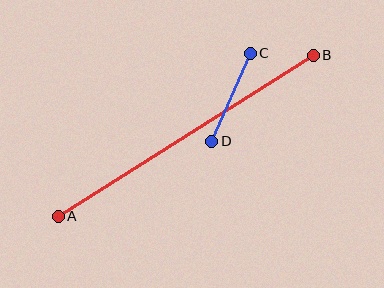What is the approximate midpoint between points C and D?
The midpoint is at approximately (231, 97) pixels.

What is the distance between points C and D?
The distance is approximately 96 pixels.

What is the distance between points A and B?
The distance is approximately 302 pixels.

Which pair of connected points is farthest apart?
Points A and B are farthest apart.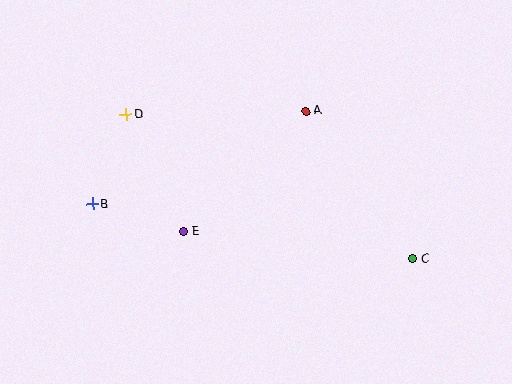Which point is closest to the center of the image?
Point E at (183, 231) is closest to the center.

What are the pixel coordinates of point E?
Point E is at (183, 231).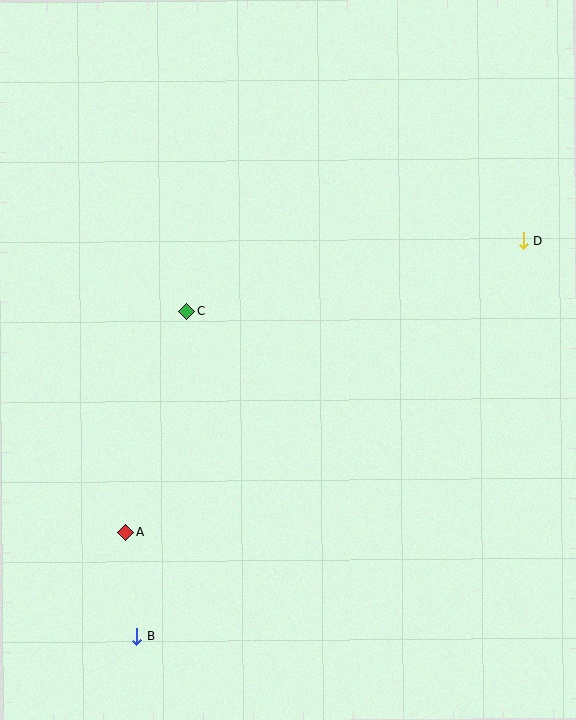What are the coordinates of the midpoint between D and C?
The midpoint between D and C is at (355, 276).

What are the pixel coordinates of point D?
Point D is at (523, 241).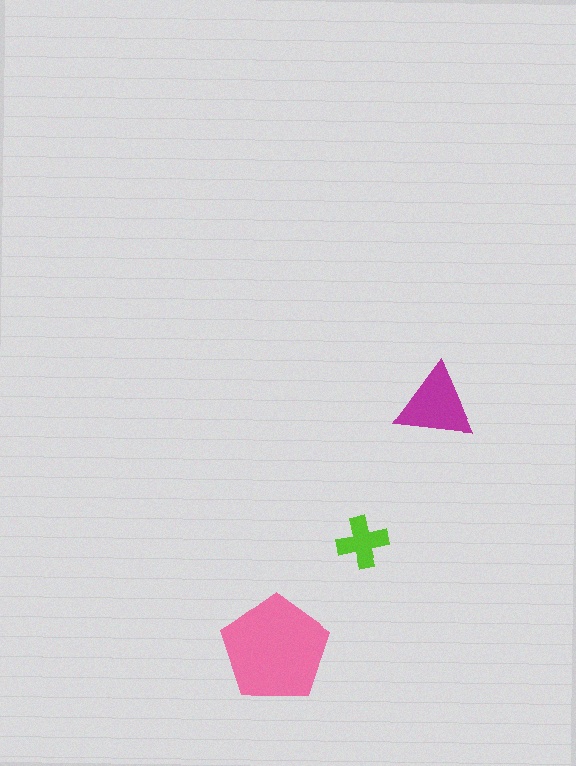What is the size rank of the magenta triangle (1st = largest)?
2nd.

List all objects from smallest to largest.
The lime cross, the magenta triangle, the pink pentagon.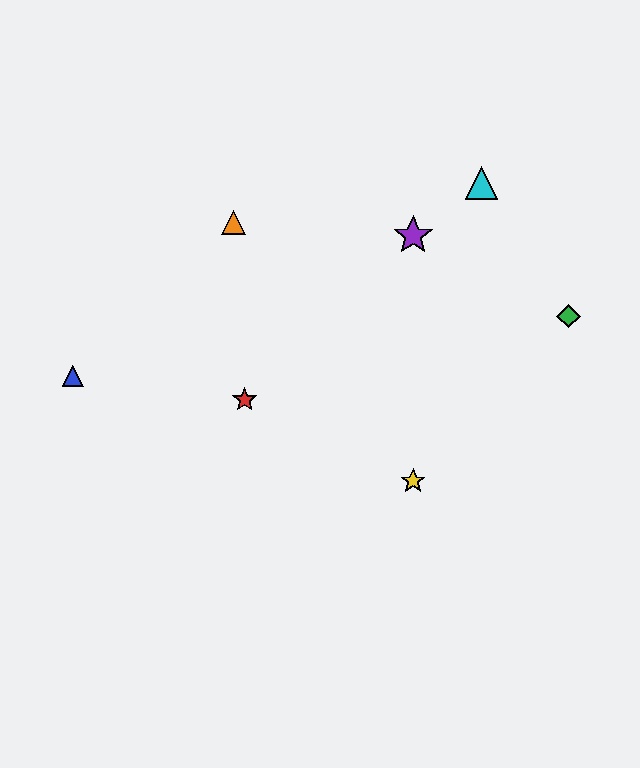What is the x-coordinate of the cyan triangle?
The cyan triangle is at x≈482.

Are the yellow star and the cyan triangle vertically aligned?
No, the yellow star is at x≈413 and the cyan triangle is at x≈482.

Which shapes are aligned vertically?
The yellow star, the purple star are aligned vertically.